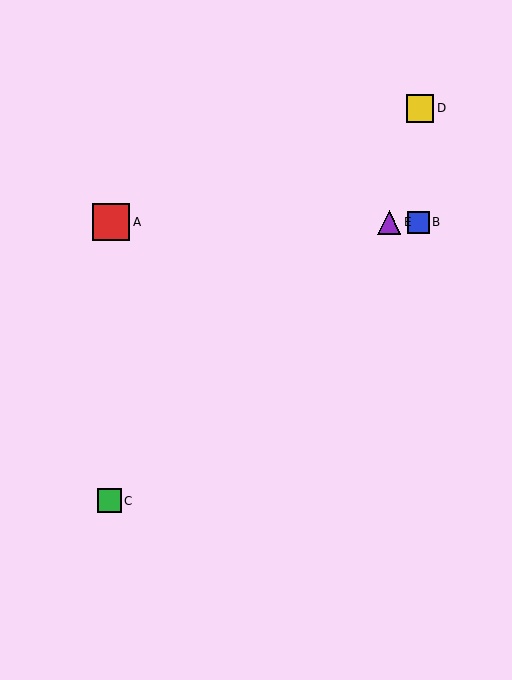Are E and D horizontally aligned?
No, E is at y≈222 and D is at y≈108.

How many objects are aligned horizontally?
3 objects (A, B, E) are aligned horizontally.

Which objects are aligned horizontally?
Objects A, B, E are aligned horizontally.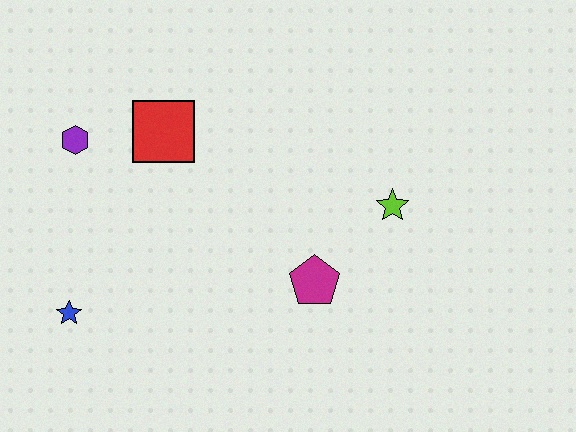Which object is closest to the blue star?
The purple hexagon is closest to the blue star.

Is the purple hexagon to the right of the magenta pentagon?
No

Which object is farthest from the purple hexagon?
The lime star is farthest from the purple hexagon.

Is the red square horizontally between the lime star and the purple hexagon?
Yes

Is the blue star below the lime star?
Yes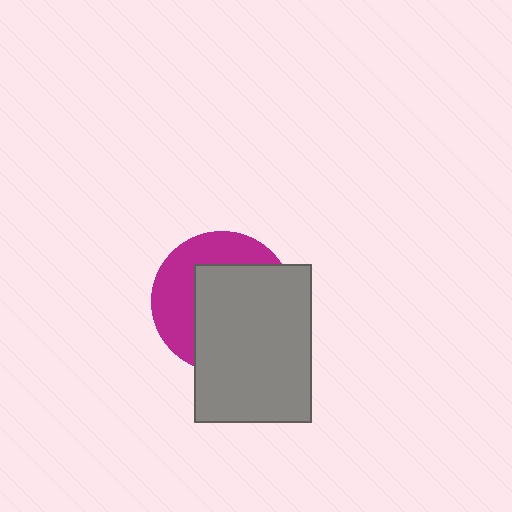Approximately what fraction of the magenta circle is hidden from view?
Roughly 61% of the magenta circle is hidden behind the gray rectangle.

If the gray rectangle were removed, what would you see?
You would see the complete magenta circle.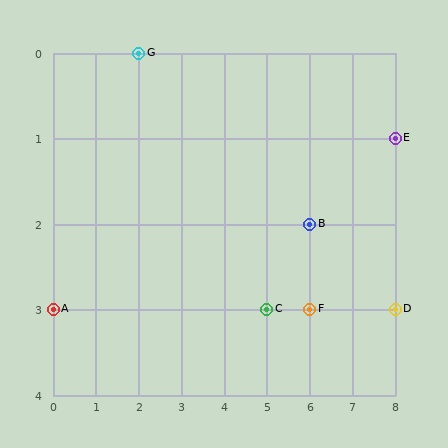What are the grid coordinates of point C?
Point C is at grid coordinates (5, 3).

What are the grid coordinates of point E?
Point E is at grid coordinates (8, 1).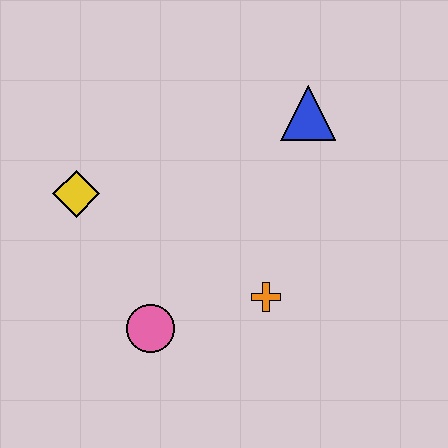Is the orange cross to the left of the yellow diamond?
No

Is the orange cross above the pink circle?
Yes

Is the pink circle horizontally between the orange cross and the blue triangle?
No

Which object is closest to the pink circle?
The orange cross is closest to the pink circle.